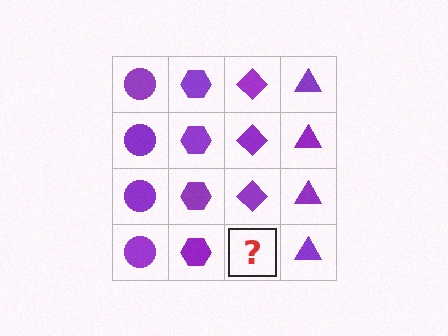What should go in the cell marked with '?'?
The missing cell should contain a purple diamond.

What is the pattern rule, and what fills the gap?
The rule is that each column has a consistent shape. The gap should be filled with a purple diamond.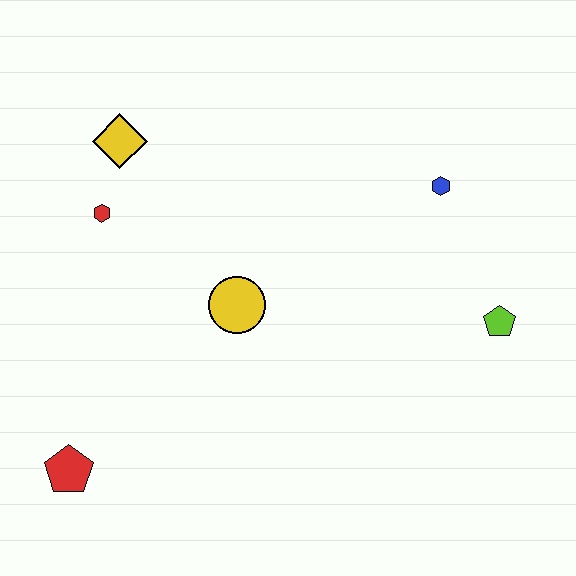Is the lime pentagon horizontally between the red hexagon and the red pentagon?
No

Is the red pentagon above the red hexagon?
No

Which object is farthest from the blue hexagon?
The red pentagon is farthest from the blue hexagon.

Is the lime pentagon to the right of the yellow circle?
Yes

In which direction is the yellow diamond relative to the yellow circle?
The yellow diamond is above the yellow circle.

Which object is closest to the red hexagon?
The yellow diamond is closest to the red hexagon.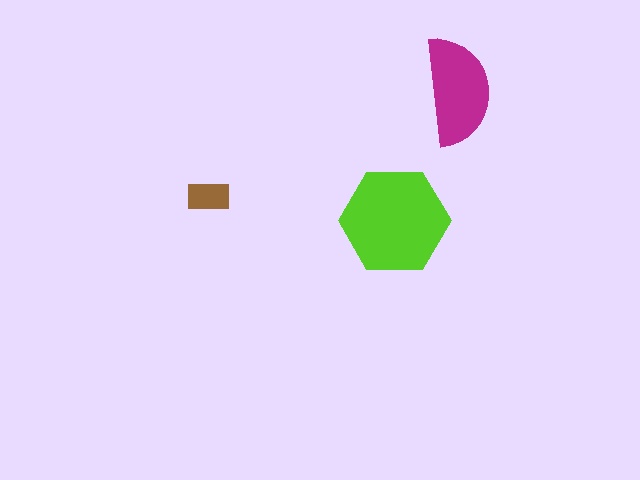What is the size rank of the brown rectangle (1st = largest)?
3rd.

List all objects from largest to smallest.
The lime hexagon, the magenta semicircle, the brown rectangle.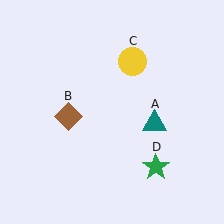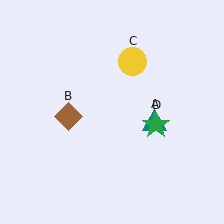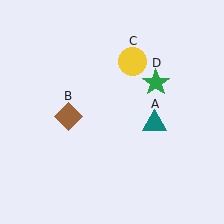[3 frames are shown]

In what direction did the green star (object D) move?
The green star (object D) moved up.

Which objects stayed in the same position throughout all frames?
Teal triangle (object A) and brown diamond (object B) and yellow circle (object C) remained stationary.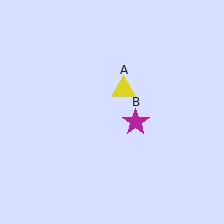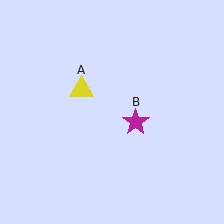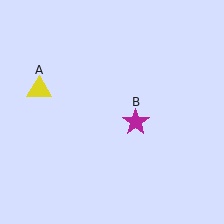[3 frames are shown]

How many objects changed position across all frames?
1 object changed position: yellow triangle (object A).